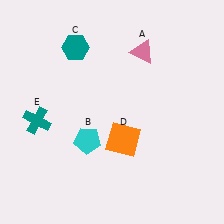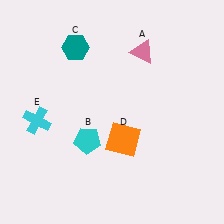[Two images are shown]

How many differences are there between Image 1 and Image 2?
There is 1 difference between the two images.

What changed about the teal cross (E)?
In Image 1, E is teal. In Image 2, it changed to cyan.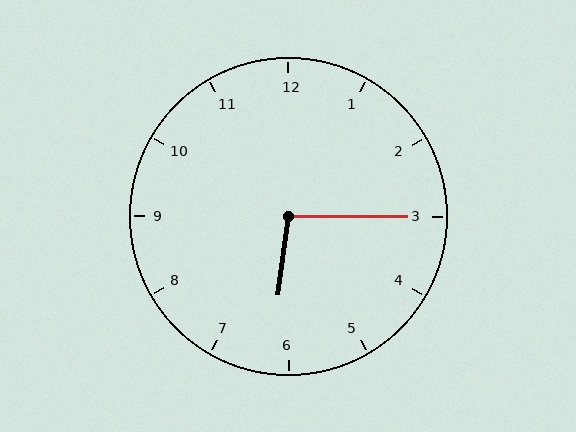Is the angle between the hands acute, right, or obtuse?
It is obtuse.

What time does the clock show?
6:15.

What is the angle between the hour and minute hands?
Approximately 98 degrees.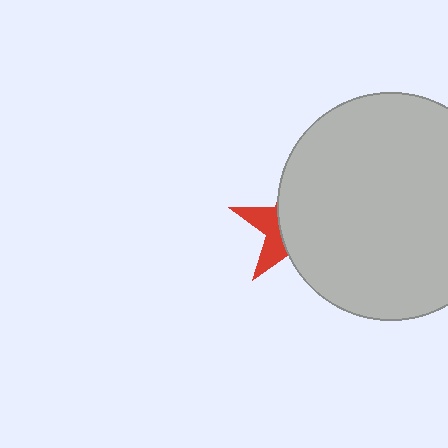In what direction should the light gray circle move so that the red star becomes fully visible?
The light gray circle should move right. That is the shortest direction to clear the overlap and leave the red star fully visible.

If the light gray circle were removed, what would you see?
You would see the complete red star.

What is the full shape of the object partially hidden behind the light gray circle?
The partially hidden object is a red star.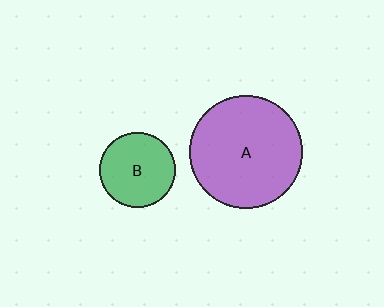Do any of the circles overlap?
No, none of the circles overlap.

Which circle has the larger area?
Circle A (purple).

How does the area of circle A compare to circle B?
Approximately 2.3 times.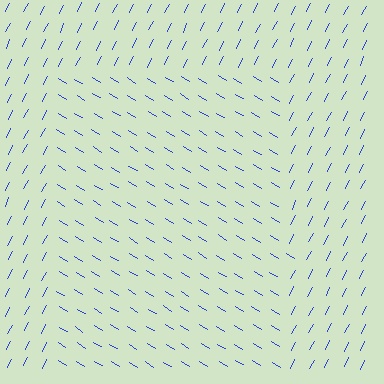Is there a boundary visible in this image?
Yes, there is a texture boundary formed by a change in line orientation.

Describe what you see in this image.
The image is filled with small blue line segments. A rectangle region in the image has lines oriented differently from the surrounding lines, creating a visible texture boundary.